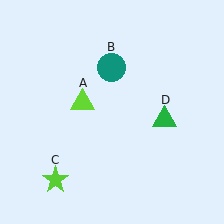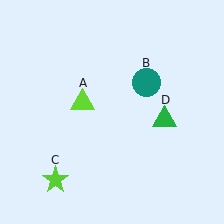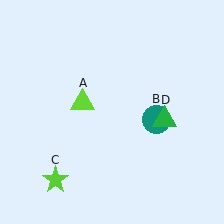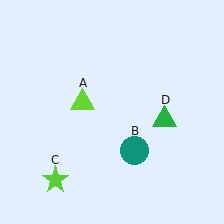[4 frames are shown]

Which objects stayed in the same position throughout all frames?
Lime triangle (object A) and lime star (object C) and green triangle (object D) remained stationary.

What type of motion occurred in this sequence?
The teal circle (object B) rotated clockwise around the center of the scene.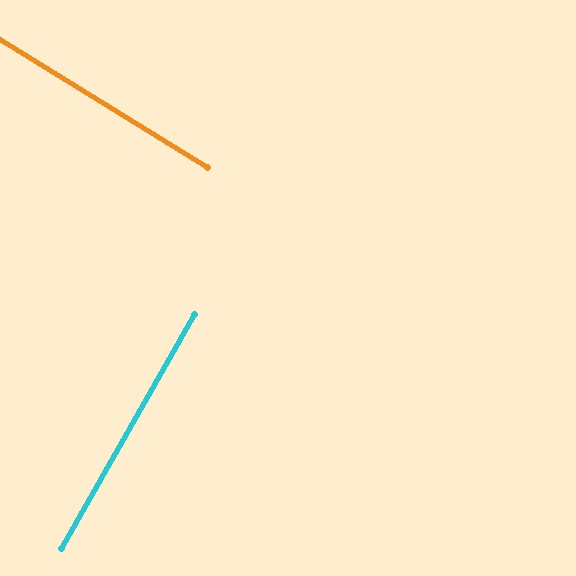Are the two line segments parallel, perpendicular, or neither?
Perpendicular — they meet at approximately 88°.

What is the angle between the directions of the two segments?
Approximately 88 degrees.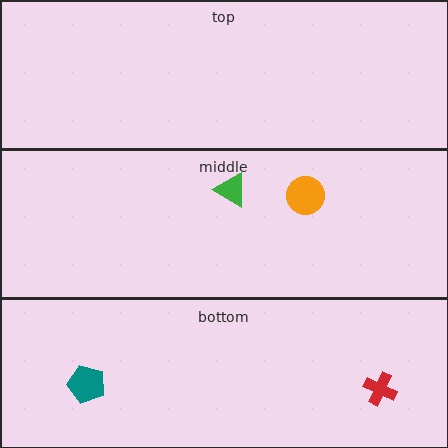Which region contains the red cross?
The bottom region.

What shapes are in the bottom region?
The teal pentagon, the red cross.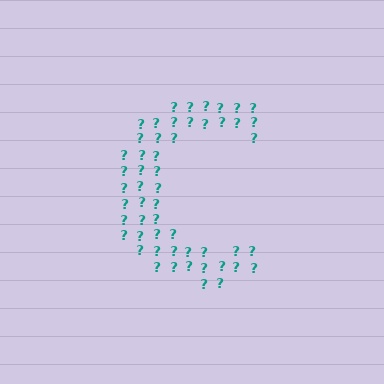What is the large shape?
The large shape is the letter C.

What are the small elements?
The small elements are question marks.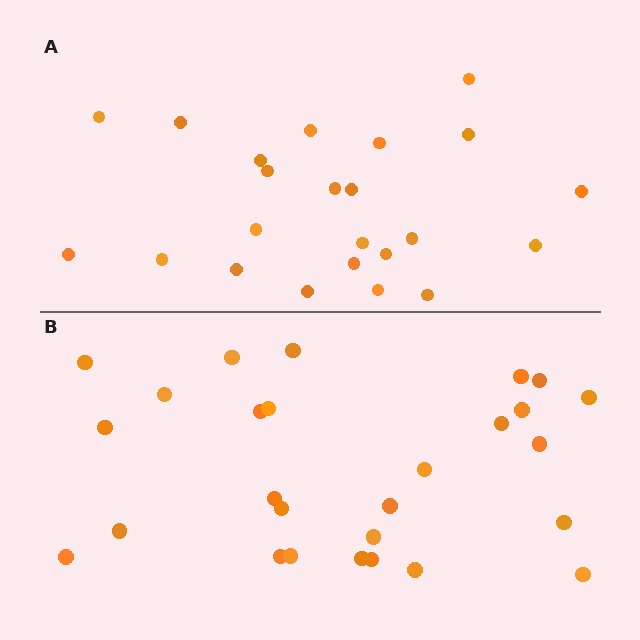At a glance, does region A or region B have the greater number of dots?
Region B (the bottom region) has more dots.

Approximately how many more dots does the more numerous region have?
Region B has about 4 more dots than region A.